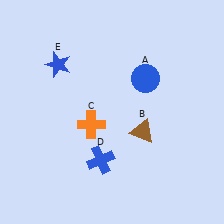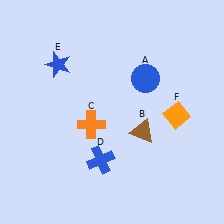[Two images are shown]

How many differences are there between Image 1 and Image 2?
There is 1 difference between the two images.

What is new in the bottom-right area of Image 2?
An orange diamond (F) was added in the bottom-right area of Image 2.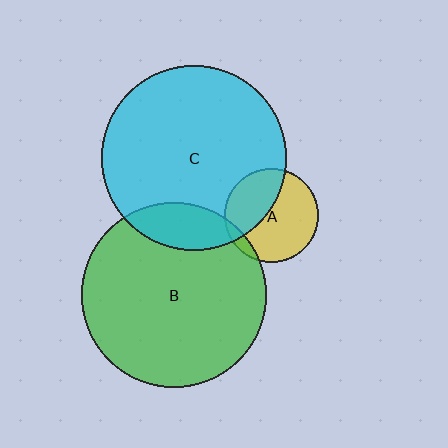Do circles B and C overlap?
Yes.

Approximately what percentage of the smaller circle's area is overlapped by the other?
Approximately 15%.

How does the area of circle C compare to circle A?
Approximately 3.9 times.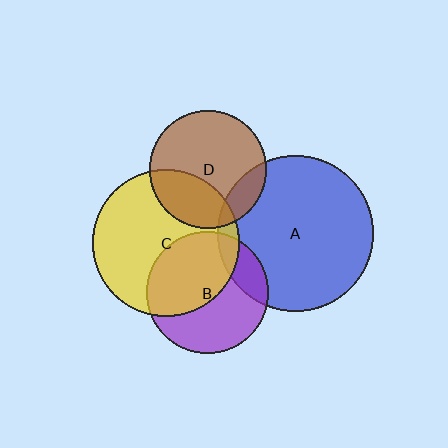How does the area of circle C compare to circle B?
Approximately 1.4 times.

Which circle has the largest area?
Circle A (blue).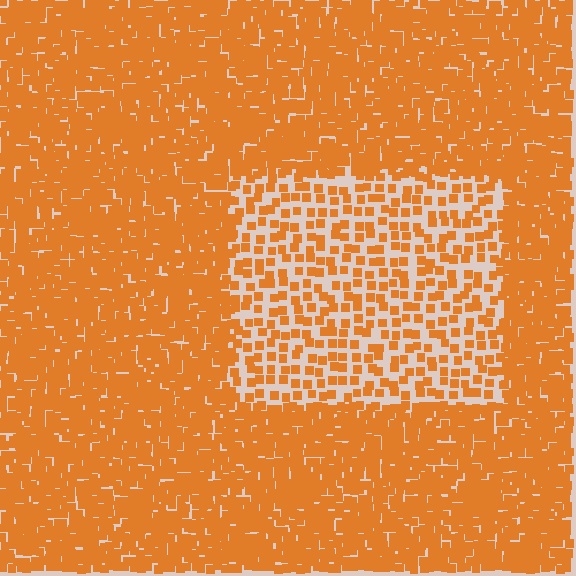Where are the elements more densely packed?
The elements are more densely packed outside the rectangle boundary.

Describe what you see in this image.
The image contains small orange elements arranged at two different densities. A rectangle-shaped region is visible where the elements are less densely packed than the surrounding area.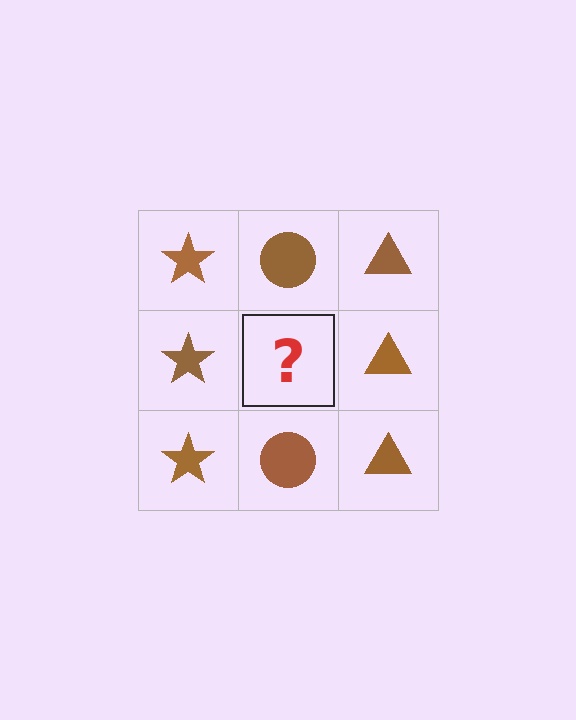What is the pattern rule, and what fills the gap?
The rule is that each column has a consistent shape. The gap should be filled with a brown circle.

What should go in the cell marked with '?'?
The missing cell should contain a brown circle.